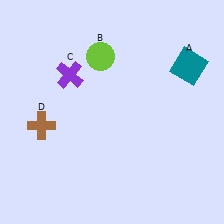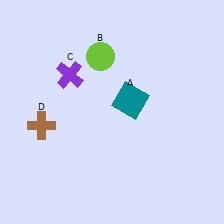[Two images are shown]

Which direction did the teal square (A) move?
The teal square (A) moved left.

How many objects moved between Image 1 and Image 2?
1 object moved between the two images.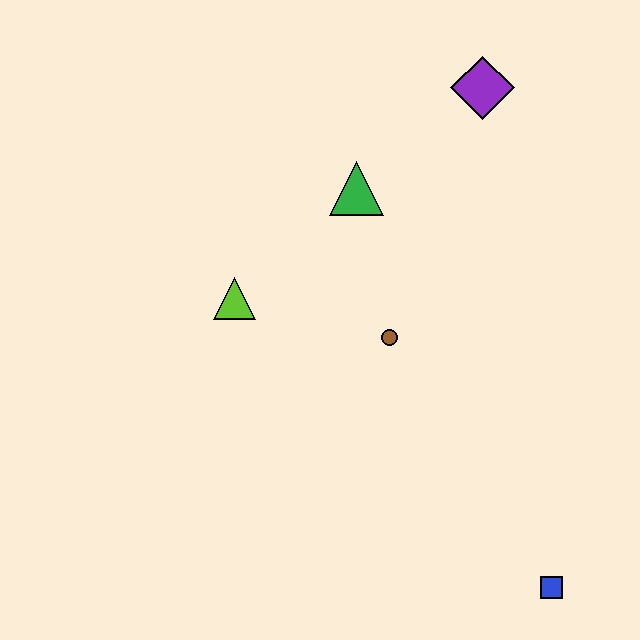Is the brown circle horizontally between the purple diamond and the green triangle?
Yes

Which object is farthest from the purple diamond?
The blue square is farthest from the purple diamond.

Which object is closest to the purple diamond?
The green triangle is closest to the purple diamond.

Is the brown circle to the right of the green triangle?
Yes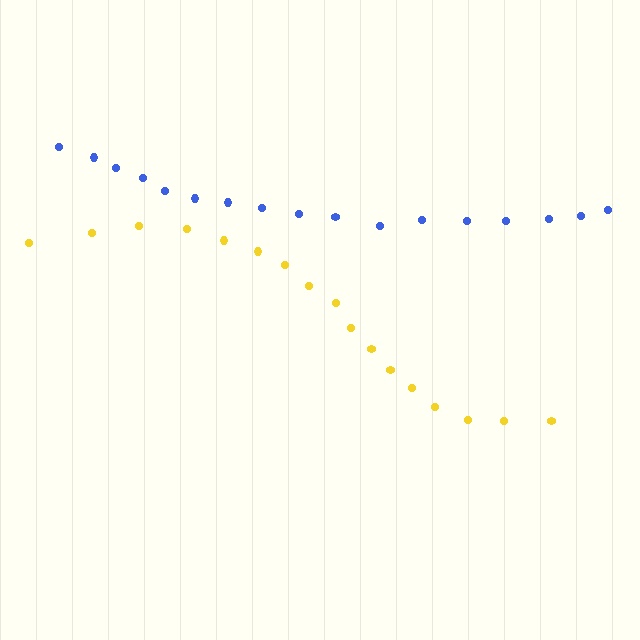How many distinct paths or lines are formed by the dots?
There are 2 distinct paths.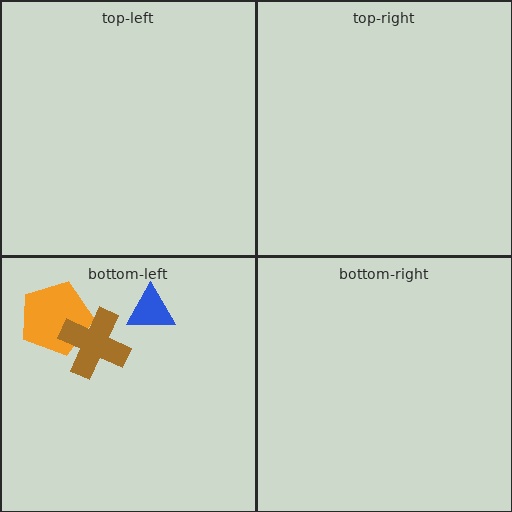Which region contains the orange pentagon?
The bottom-left region.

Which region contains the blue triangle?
The bottom-left region.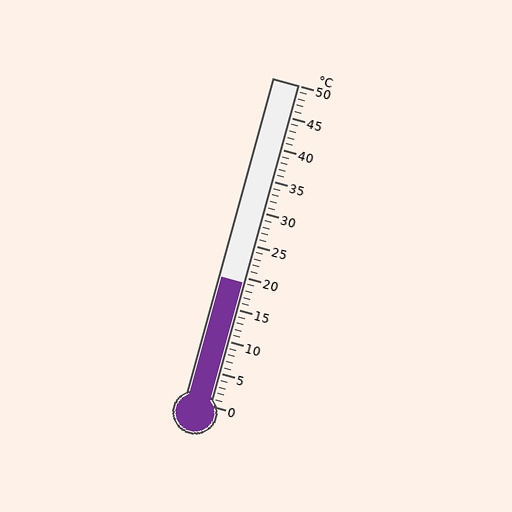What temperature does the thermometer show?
The thermometer shows approximately 19°C.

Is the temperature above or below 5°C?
The temperature is above 5°C.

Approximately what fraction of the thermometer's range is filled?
The thermometer is filled to approximately 40% of its range.